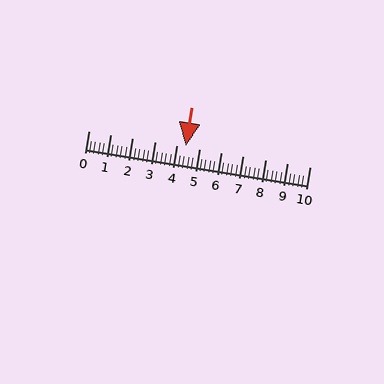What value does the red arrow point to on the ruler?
The red arrow points to approximately 4.4.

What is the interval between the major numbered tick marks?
The major tick marks are spaced 1 units apart.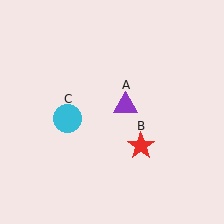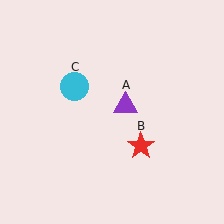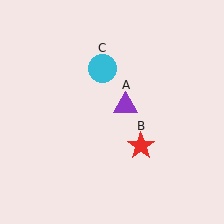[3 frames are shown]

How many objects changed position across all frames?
1 object changed position: cyan circle (object C).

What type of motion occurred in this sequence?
The cyan circle (object C) rotated clockwise around the center of the scene.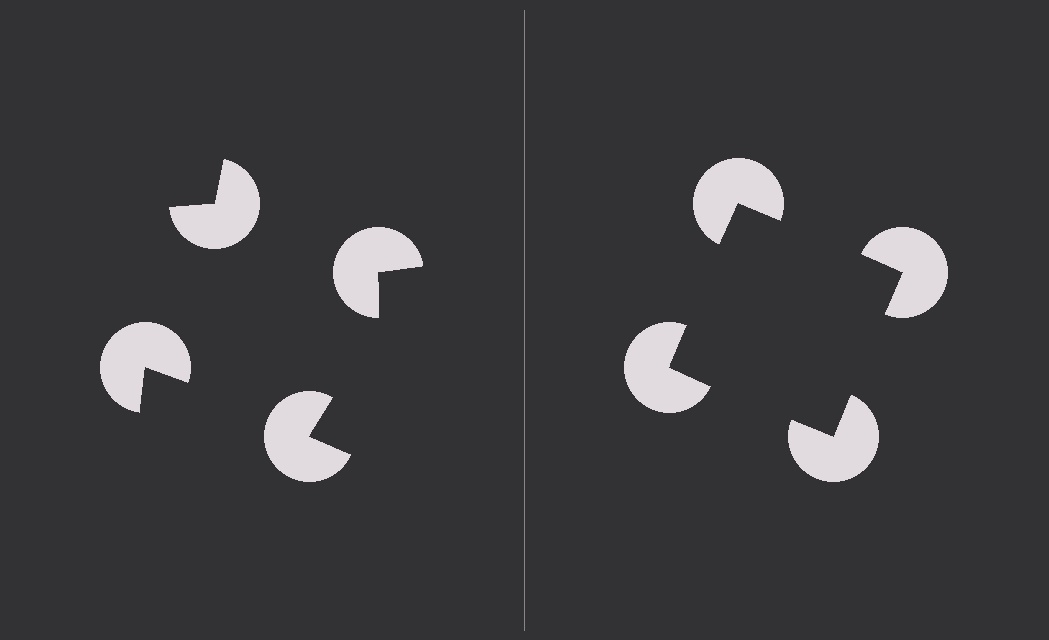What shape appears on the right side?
An illusory square.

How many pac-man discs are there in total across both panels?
8 — 4 on each side.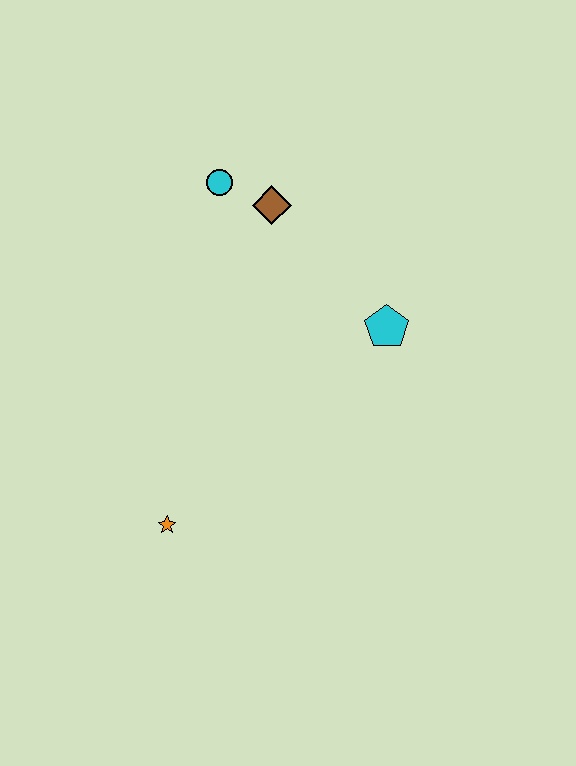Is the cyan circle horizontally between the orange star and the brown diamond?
Yes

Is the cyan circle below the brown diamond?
No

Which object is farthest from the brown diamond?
The orange star is farthest from the brown diamond.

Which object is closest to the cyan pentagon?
The brown diamond is closest to the cyan pentagon.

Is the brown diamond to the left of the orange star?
No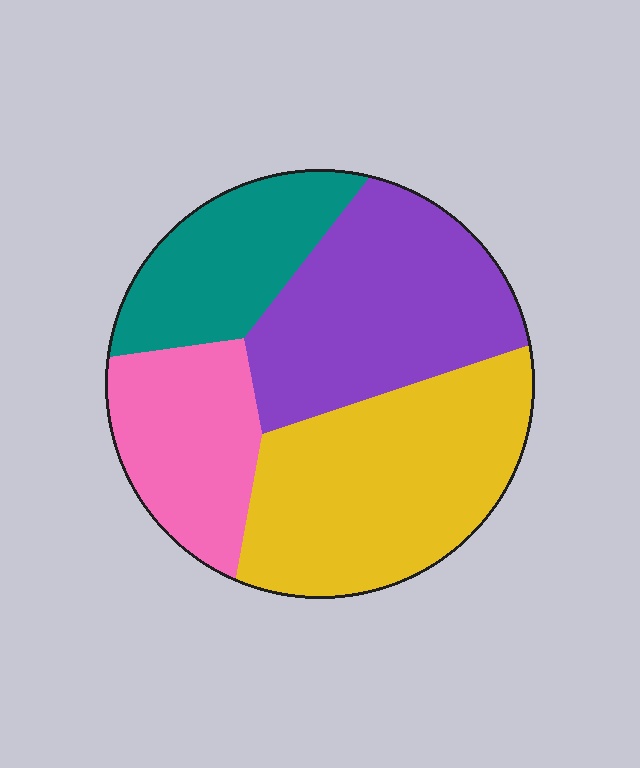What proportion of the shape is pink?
Pink takes up about one fifth (1/5) of the shape.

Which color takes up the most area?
Yellow, at roughly 35%.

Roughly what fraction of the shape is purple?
Purple covers 30% of the shape.